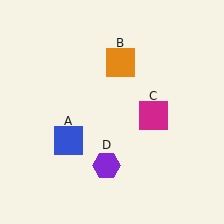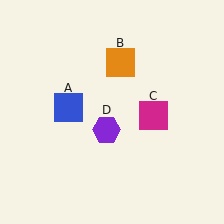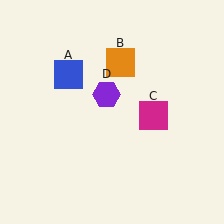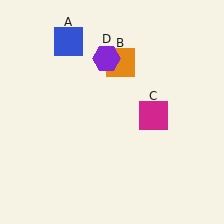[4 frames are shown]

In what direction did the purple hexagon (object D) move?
The purple hexagon (object D) moved up.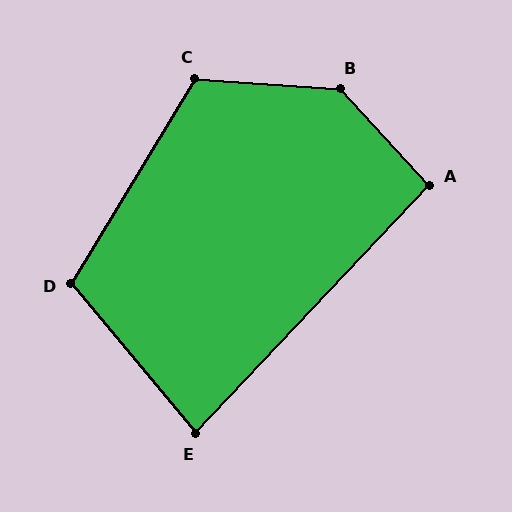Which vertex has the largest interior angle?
B, at approximately 136 degrees.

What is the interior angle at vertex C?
Approximately 117 degrees (obtuse).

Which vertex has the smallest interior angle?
E, at approximately 83 degrees.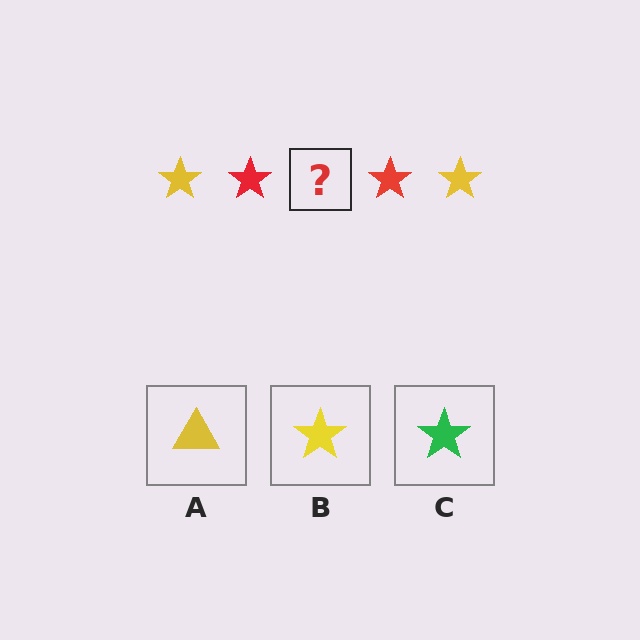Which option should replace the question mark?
Option B.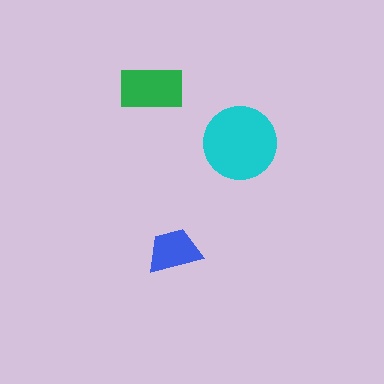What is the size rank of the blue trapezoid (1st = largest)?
3rd.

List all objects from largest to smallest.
The cyan circle, the green rectangle, the blue trapezoid.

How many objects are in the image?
There are 3 objects in the image.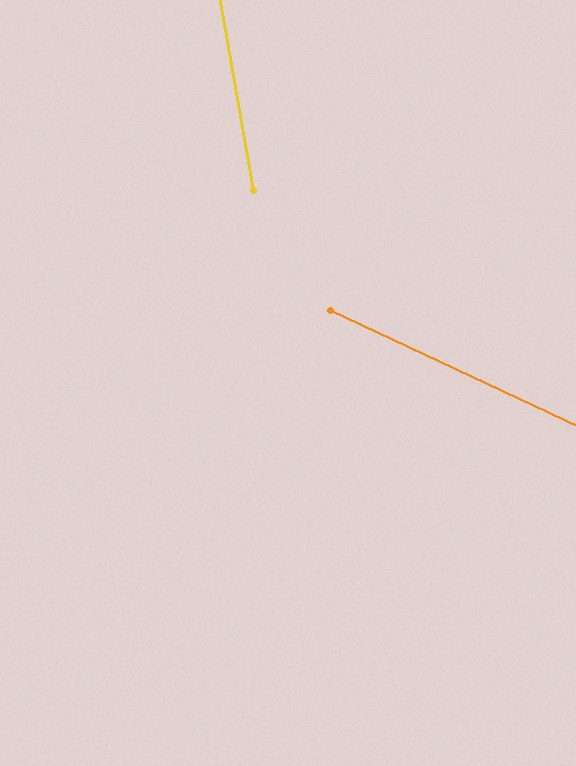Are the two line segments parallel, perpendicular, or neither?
Neither parallel nor perpendicular — they differ by about 55°.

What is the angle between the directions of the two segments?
Approximately 55 degrees.